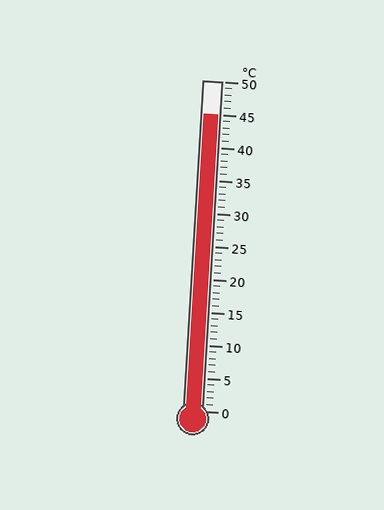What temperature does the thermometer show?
The thermometer shows approximately 45°C.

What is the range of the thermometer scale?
The thermometer scale ranges from 0°C to 50°C.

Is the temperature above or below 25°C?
The temperature is above 25°C.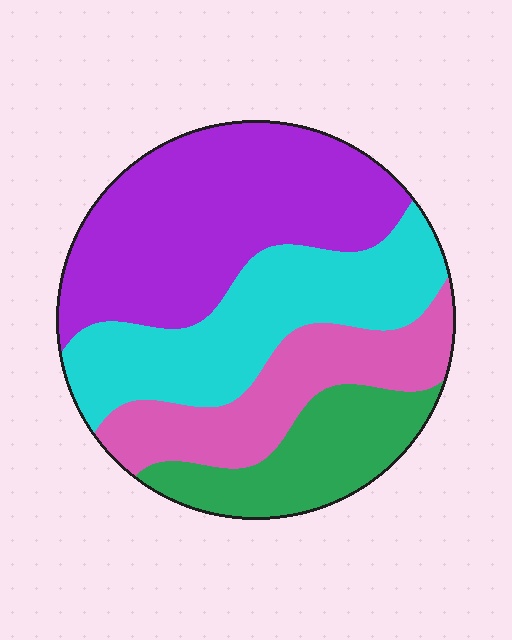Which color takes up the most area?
Purple, at roughly 35%.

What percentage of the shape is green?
Green covers 16% of the shape.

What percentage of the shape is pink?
Pink covers about 20% of the shape.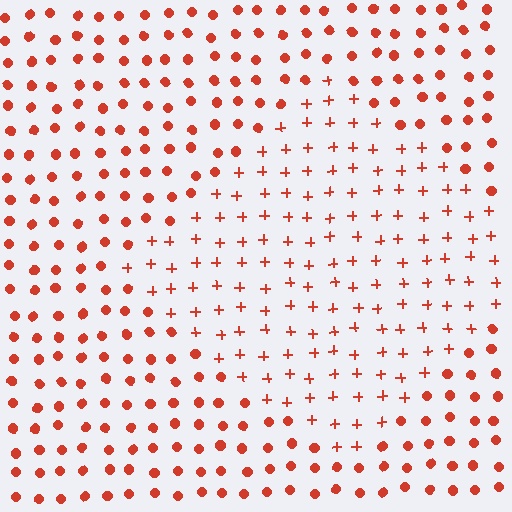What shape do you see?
I see a diamond.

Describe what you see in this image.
The image is filled with small red elements arranged in a uniform grid. A diamond-shaped region contains plus signs, while the surrounding area contains circles. The boundary is defined purely by the change in element shape.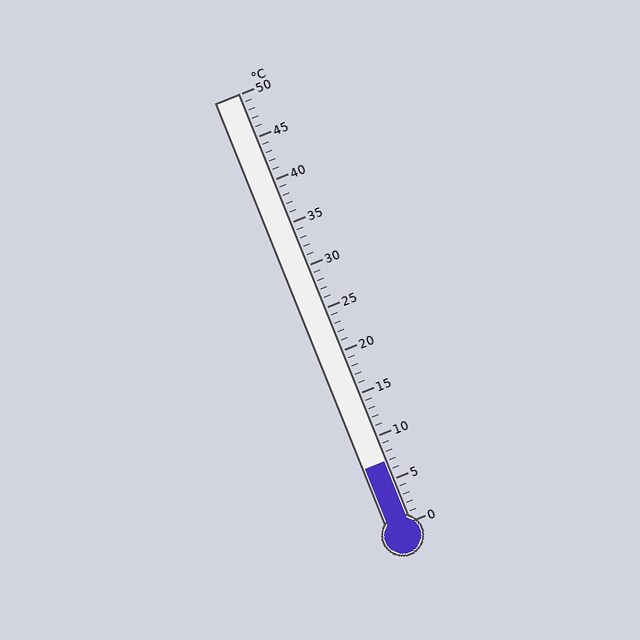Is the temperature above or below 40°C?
The temperature is below 40°C.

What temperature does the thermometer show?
The thermometer shows approximately 7°C.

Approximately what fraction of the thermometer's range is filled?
The thermometer is filled to approximately 15% of its range.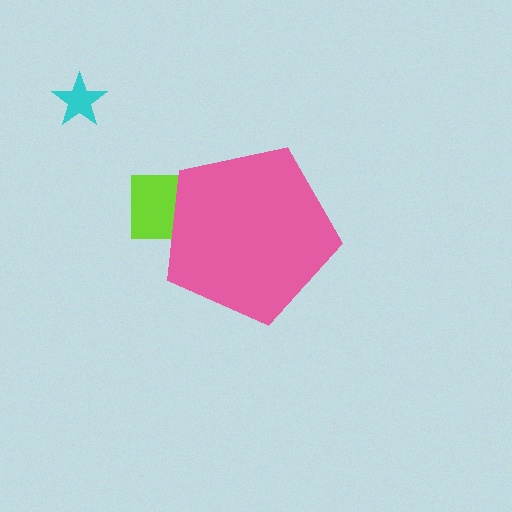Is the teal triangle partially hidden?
Yes, the teal triangle is partially hidden behind the pink pentagon.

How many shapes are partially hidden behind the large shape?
2 shapes are partially hidden.